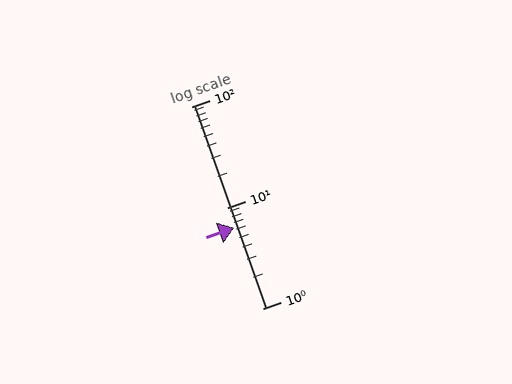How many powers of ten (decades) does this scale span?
The scale spans 2 decades, from 1 to 100.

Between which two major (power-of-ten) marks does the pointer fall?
The pointer is between 1 and 10.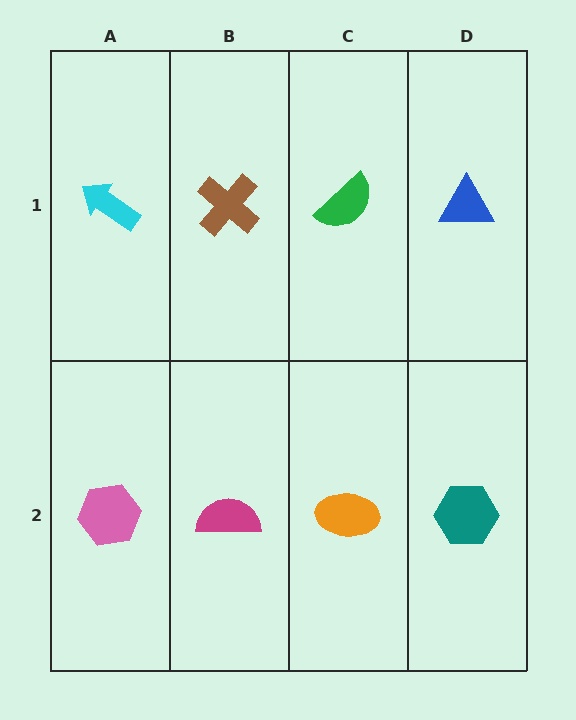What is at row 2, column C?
An orange ellipse.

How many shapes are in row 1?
4 shapes.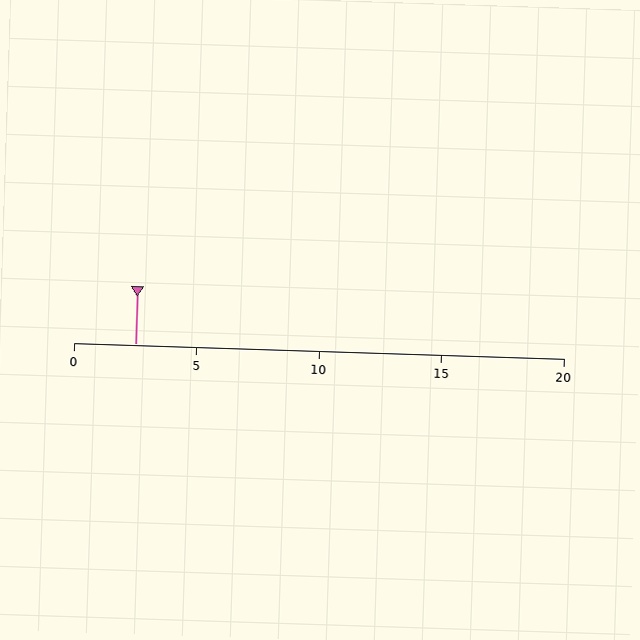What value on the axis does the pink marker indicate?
The marker indicates approximately 2.5.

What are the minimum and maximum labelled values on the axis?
The axis runs from 0 to 20.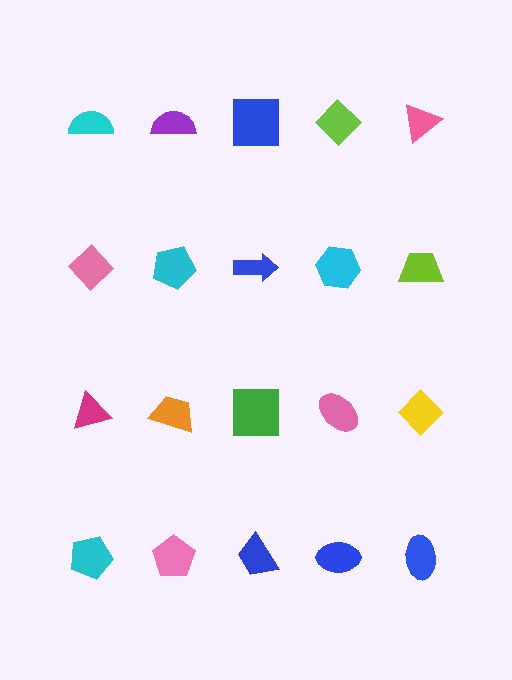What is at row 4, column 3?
A blue trapezoid.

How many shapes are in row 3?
5 shapes.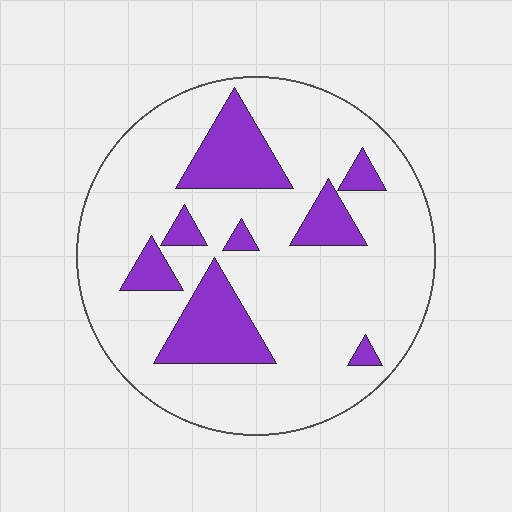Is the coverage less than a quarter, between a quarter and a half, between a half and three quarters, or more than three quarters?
Less than a quarter.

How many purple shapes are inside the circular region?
8.